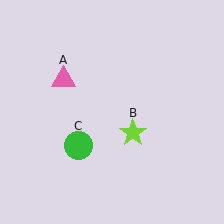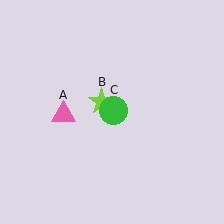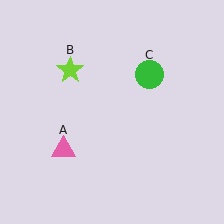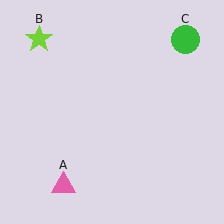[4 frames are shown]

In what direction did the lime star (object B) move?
The lime star (object B) moved up and to the left.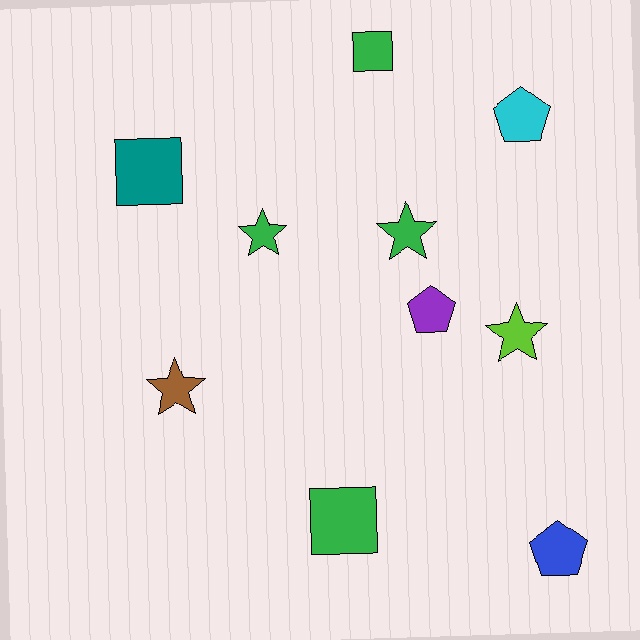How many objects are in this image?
There are 10 objects.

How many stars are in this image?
There are 4 stars.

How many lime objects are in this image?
There is 1 lime object.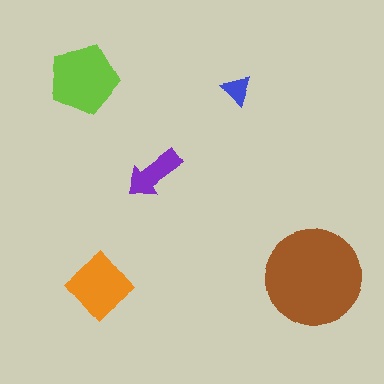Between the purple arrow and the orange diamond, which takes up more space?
The orange diamond.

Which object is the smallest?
The blue triangle.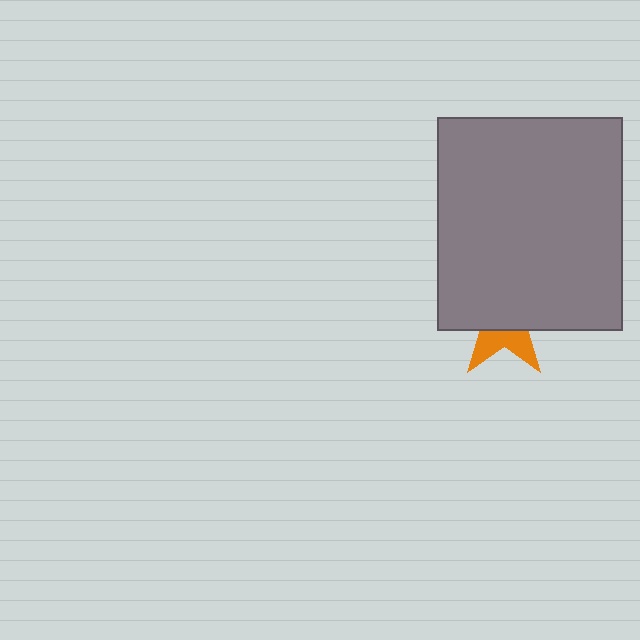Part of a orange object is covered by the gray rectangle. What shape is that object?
It is a star.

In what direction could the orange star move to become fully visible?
The orange star could move down. That would shift it out from behind the gray rectangle entirely.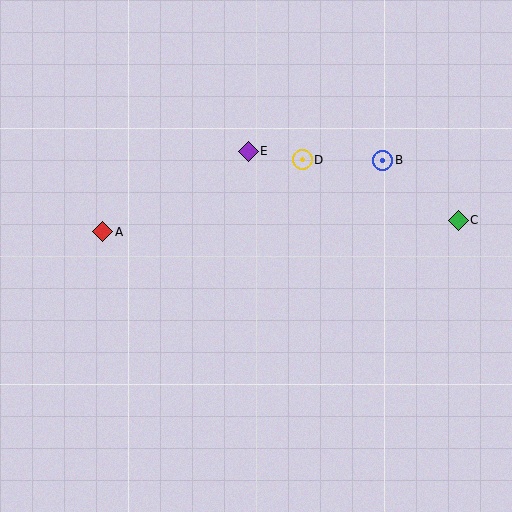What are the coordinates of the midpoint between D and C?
The midpoint between D and C is at (380, 190).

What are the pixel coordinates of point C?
Point C is at (458, 220).